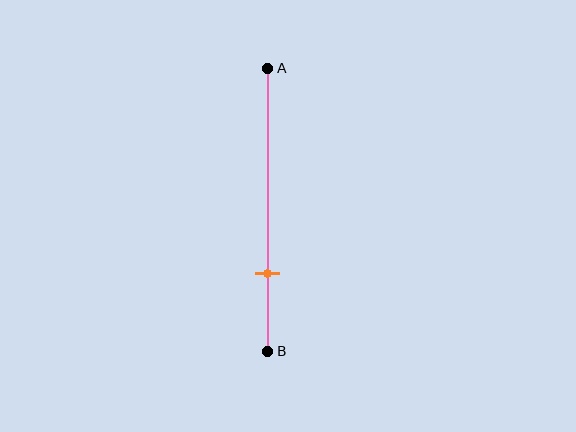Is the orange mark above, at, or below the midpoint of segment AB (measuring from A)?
The orange mark is below the midpoint of segment AB.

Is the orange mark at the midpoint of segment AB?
No, the mark is at about 70% from A, not at the 50% midpoint.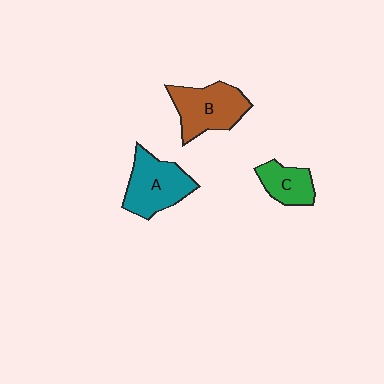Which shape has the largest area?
Shape B (brown).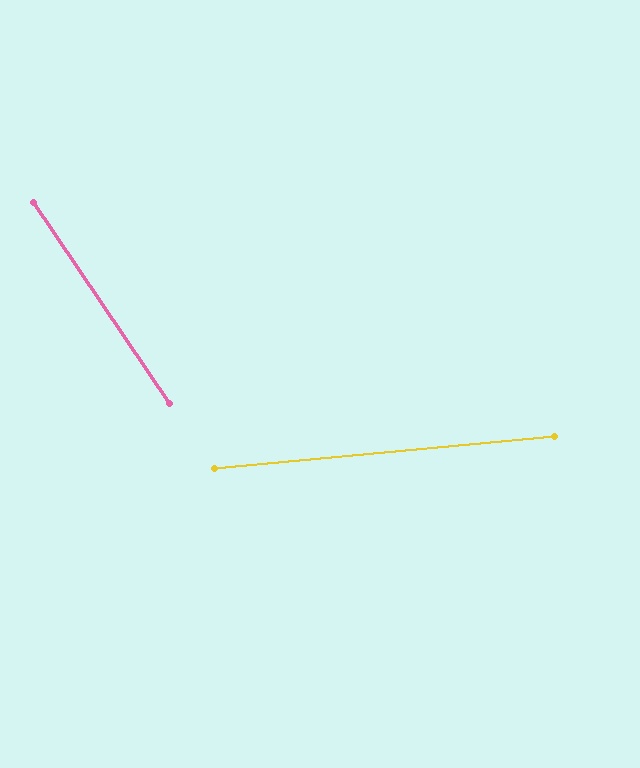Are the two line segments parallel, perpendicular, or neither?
Neither parallel nor perpendicular — they differ by about 62°.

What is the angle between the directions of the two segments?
Approximately 62 degrees.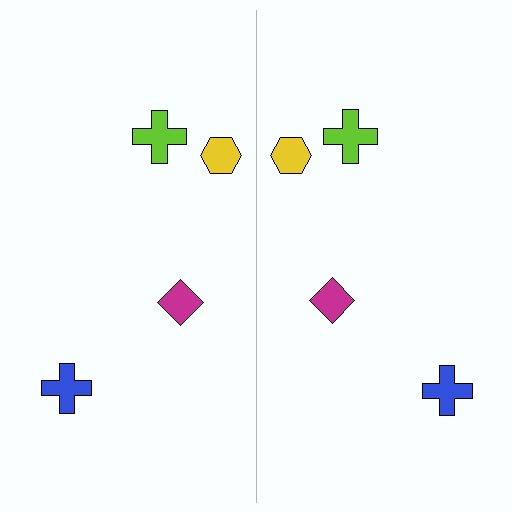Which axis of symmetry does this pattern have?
The pattern has a vertical axis of symmetry running through the center of the image.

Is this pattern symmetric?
Yes, this pattern has bilateral (reflection) symmetry.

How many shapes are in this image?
There are 8 shapes in this image.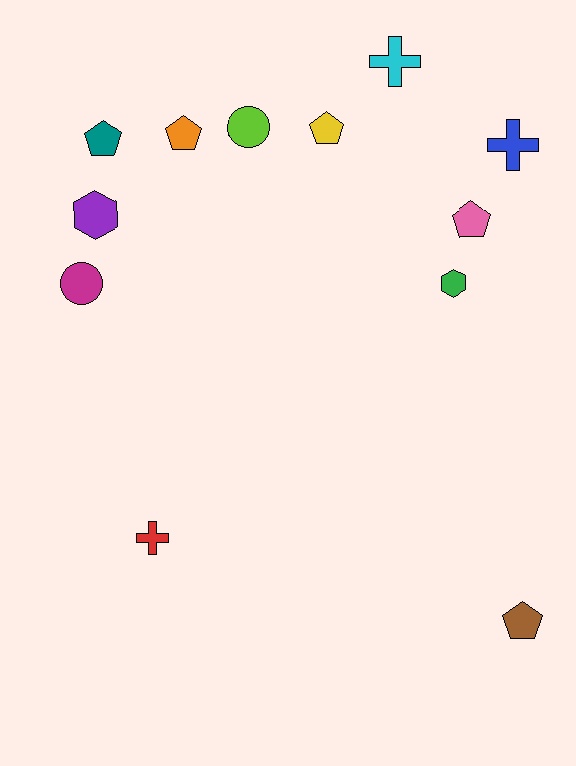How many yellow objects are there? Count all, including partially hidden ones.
There is 1 yellow object.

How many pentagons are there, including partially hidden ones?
There are 5 pentagons.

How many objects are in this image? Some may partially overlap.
There are 12 objects.